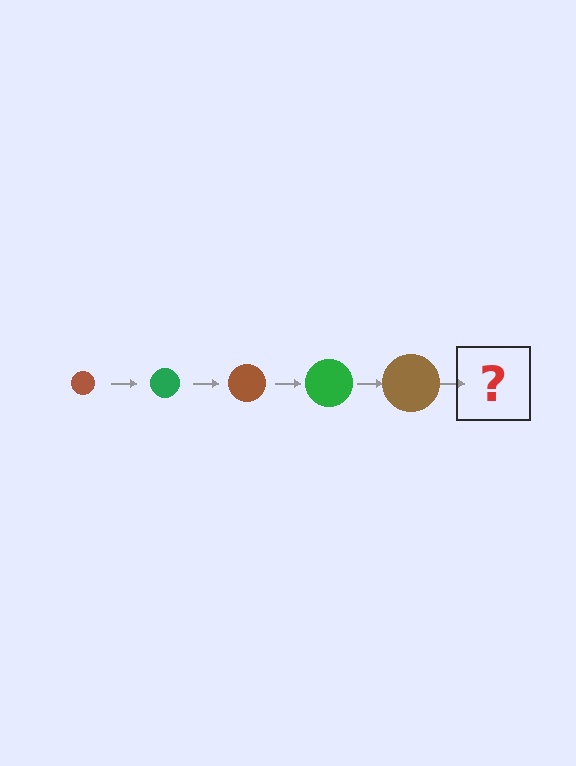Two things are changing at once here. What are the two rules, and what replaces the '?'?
The two rules are that the circle grows larger each step and the color cycles through brown and green. The '?' should be a green circle, larger than the previous one.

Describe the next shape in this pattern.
It should be a green circle, larger than the previous one.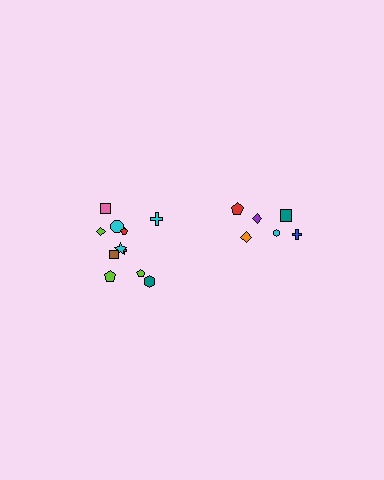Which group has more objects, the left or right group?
The left group.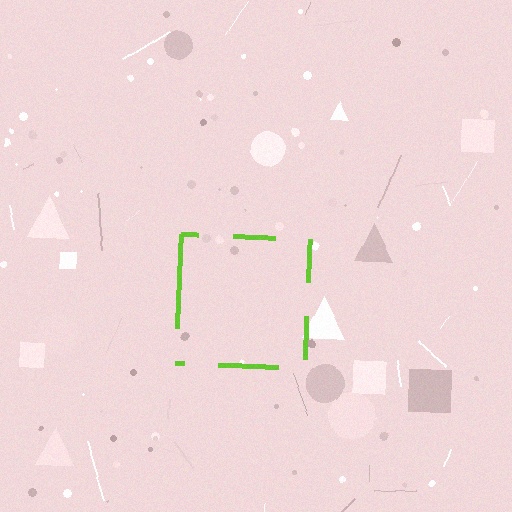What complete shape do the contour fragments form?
The contour fragments form a square.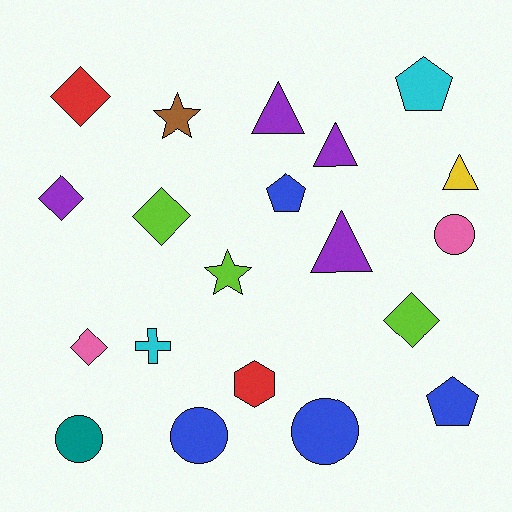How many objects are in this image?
There are 20 objects.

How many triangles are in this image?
There are 4 triangles.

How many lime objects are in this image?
There are 3 lime objects.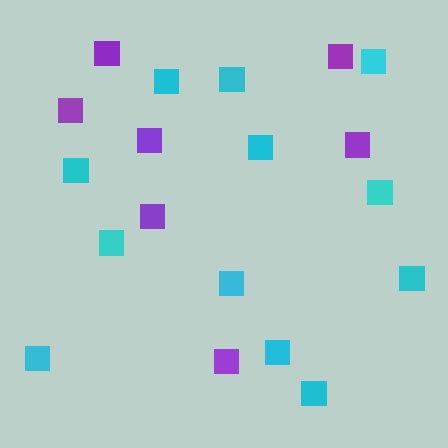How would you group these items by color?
There are 2 groups: one group of cyan squares (12) and one group of purple squares (7).